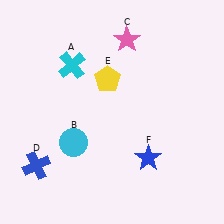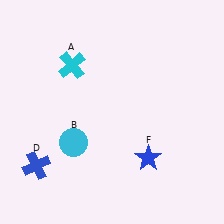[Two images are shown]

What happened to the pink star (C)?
The pink star (C) was removed in Image 2. It was in the top-right area of Image 1.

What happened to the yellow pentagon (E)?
The yellow pentagon (E) was removed in Image 2. It was in the top-left area of Image 1.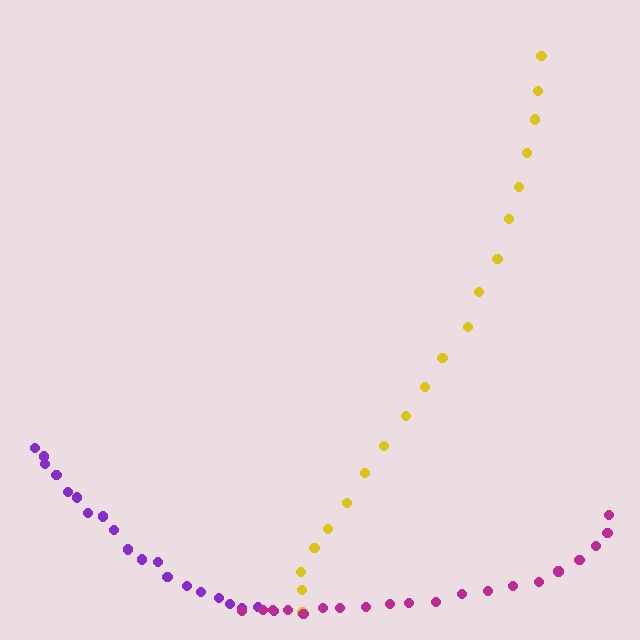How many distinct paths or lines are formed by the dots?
There are 3 distinct paths.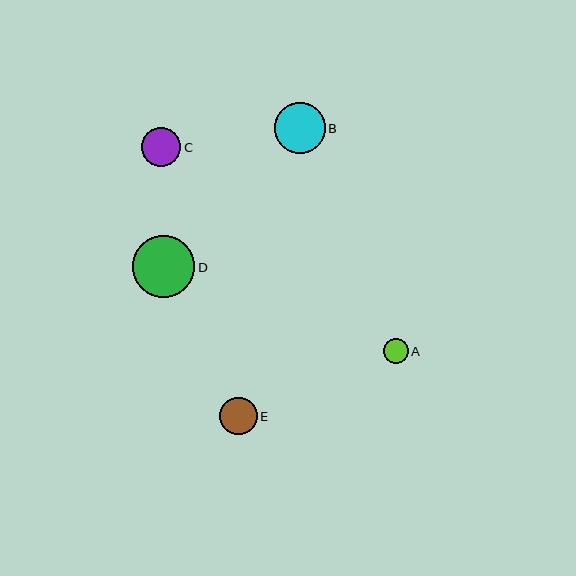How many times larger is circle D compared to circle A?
Circle D is approximately 2.5 times the size of circle A.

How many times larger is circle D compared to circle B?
Circle D is approximately 1.2 times the size of circle B.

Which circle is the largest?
Circle D is the largest with a size of approximately 62 pixels.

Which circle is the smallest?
Circle A is the smallest with a size of approximately 25 pixels.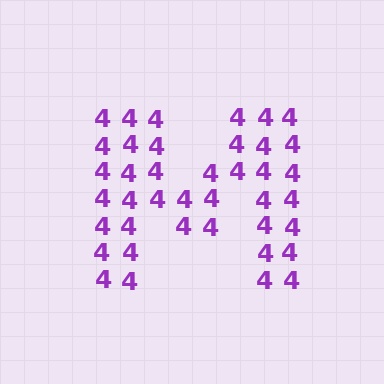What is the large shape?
The large shape is the letter M.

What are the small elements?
The small elements are digit 4's.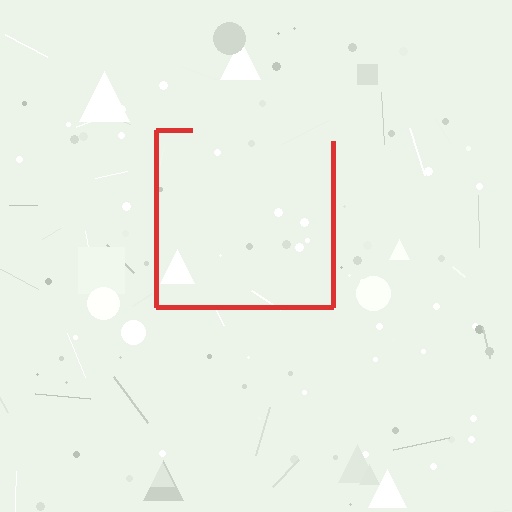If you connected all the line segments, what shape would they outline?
They would outline a square.